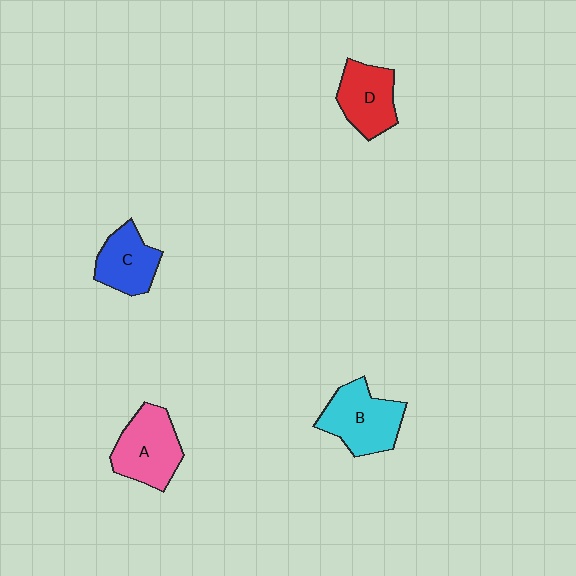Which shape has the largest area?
Shape B (cyan).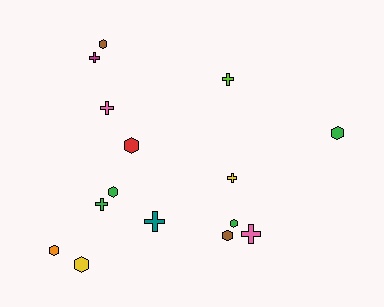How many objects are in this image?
There are 15 objects.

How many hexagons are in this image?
There are 8 hexagons.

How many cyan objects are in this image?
There are no cyan objects.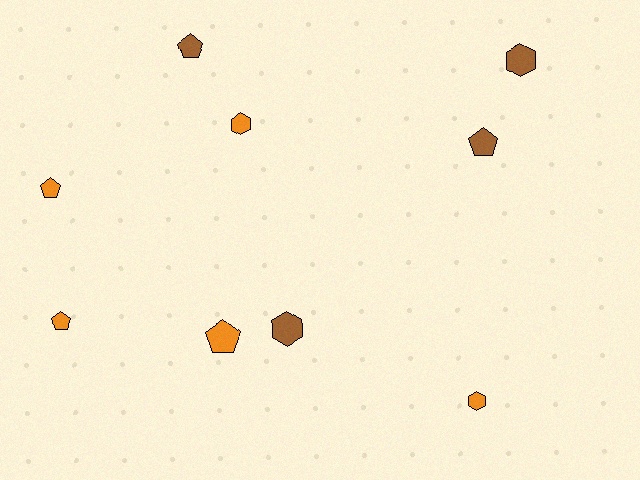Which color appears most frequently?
Orange, with 5 objects.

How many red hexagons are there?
There are no red hexagons.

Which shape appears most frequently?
Pentagon, with 5 objects.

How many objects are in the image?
There are 9 objects.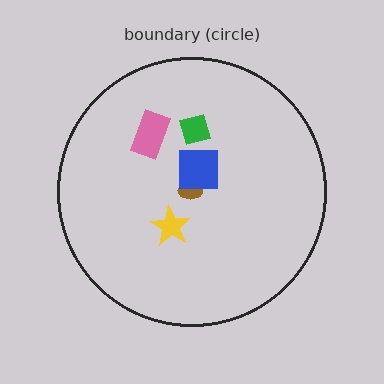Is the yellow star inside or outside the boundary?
Inside.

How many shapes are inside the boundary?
5 inside, 0 outside.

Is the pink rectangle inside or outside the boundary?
Inside.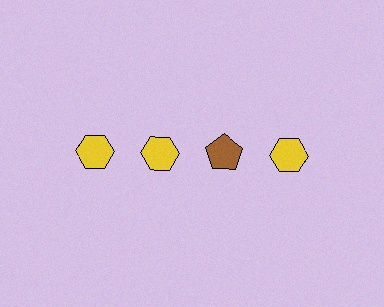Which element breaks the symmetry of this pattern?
The brown pentagon in the top row, center column breaks the symmetry. All other shapes are yellow hexagons.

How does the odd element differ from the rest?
It differs in both color (brown instead of yellow) and shape (pentagon instead of hexagon).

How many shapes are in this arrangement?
There are 4 shapes arranged in a grid pattern.